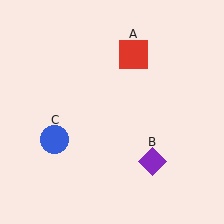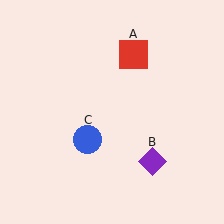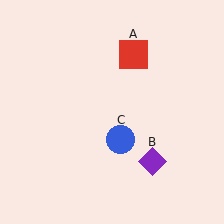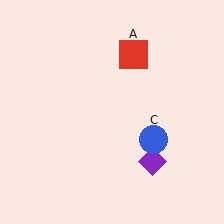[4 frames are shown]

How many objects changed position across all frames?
1 object changed position: blue circle (object C).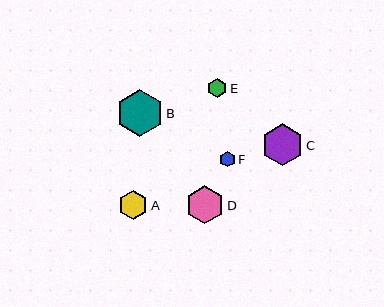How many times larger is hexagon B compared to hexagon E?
Hexagon B is approximately 2.4 times the size of hexagon E.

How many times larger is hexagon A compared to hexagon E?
Hexagon A is approximately 1.5 times the size of hexagon E.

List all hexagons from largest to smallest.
From largest to smallest: B, C, D, A, E, F.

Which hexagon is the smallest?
Hexagon F is the smallest with a size of approximately 15 pixels.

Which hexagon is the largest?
Hexagon B is the largest with a size of approximately 47 pixels.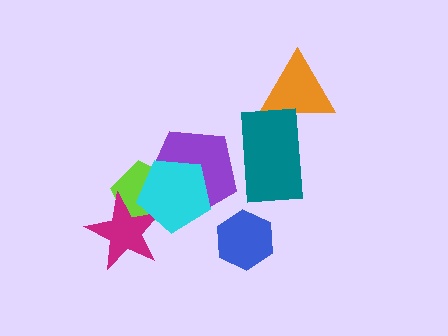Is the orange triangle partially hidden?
Yes, it is partially covered by another shape.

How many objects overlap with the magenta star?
2 objects overlap with the magenta star.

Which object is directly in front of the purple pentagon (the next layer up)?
The teal rectangle is directly in front of the purple pentagon.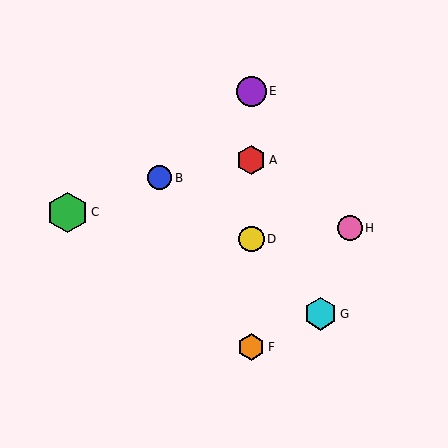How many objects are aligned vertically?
4 objects (A, D, E, F) are aligned vertically.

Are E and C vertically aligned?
No, E is at x≈251 and C is at x≈68.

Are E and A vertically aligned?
Yes, both are at x≈251.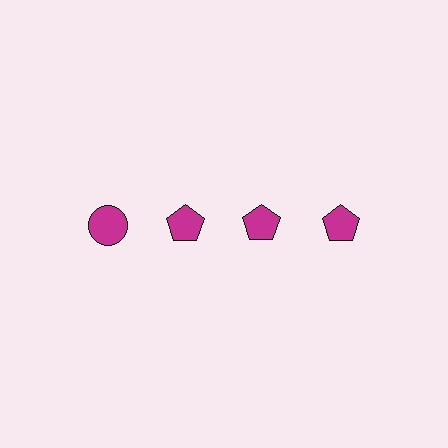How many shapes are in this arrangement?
There are 4 shapes arranged in a grid pattern.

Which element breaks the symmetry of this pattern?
The magenta circle in the top row, leftmost column breaks the symmetry. All other shapes are magenta pentagons.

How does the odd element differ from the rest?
It has a different shape: circle instead of pentagon.